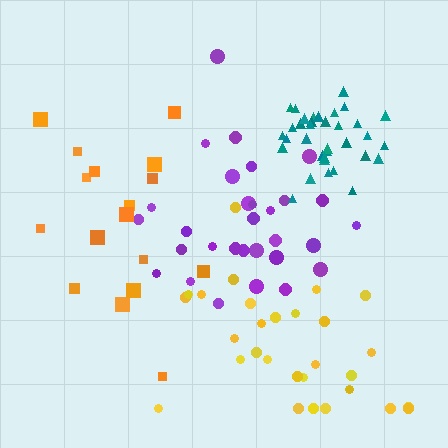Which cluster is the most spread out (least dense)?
Orange.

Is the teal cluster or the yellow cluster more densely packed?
Teal.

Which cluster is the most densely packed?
Teal.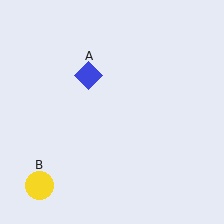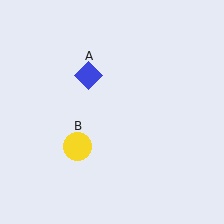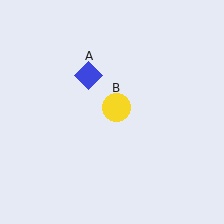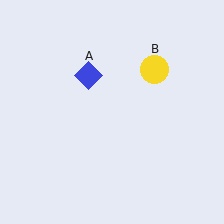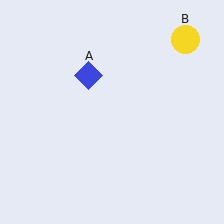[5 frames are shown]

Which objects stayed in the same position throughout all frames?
Blue diamond (object A) remained stationary.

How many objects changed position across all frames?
1 object changed position: yellow circle (object B).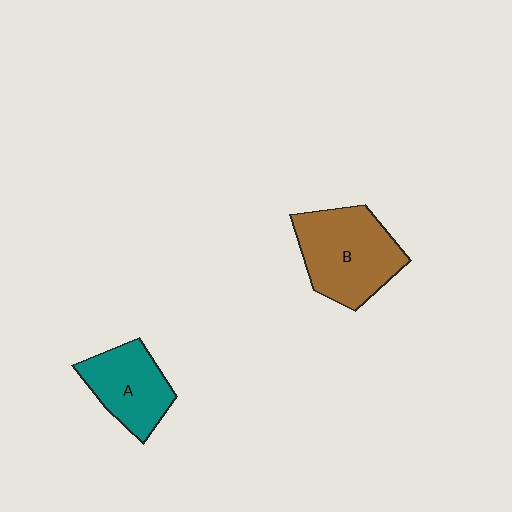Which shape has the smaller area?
Shape A (teal).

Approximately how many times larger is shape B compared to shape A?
Approximately 1.4 times.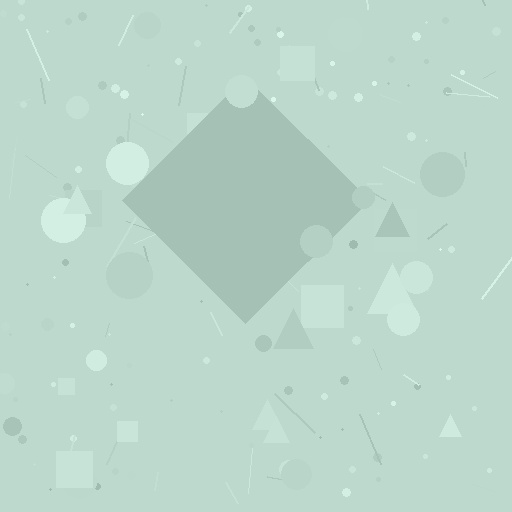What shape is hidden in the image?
A diamond is hidden in the image.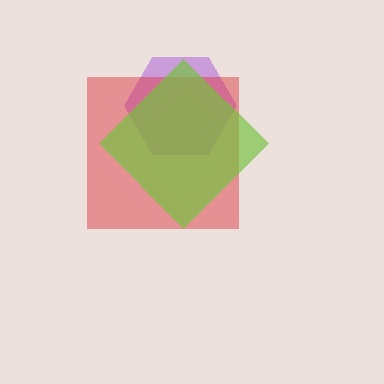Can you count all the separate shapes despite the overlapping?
Yes, there are 3 separate shapes.